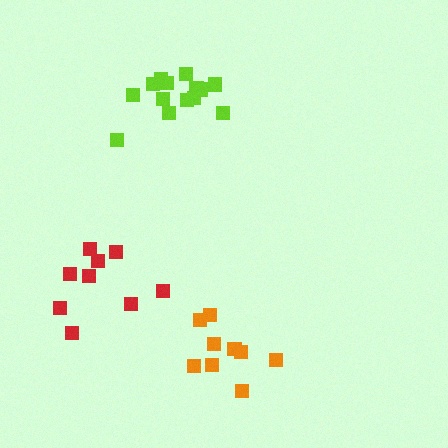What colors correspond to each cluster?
The clusters are colored: lime, orange, red.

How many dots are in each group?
Group 1: 14 dots, Group 2: 9 dots, Group 3: 9 dots (32 total).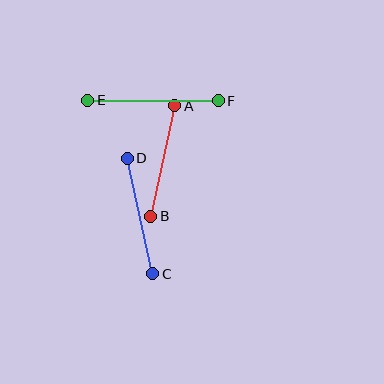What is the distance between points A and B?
The distance is approximately 113 pixels.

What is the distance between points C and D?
The distance is approximately 118 pixels.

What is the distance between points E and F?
The distance is approximately 131 pixels.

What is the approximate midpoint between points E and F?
The midpoint is at approximately (153, 100) pixels.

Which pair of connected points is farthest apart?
Points E and F are farthest apart.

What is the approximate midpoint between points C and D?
The midpoint is at approximately (140, 216) pixels.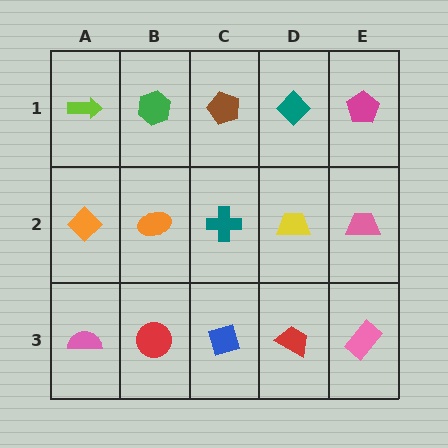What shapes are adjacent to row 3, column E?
A pink trapezoid (row 2, column E), a red trapezoid (row 3, column D).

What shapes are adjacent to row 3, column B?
An orange ellipse (row 2, column B), a pink semicircle (row 3, column A), a blue diamond (row 3, column C).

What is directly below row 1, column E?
A pink trapezoid.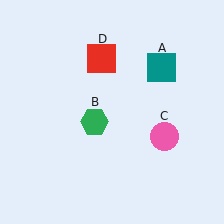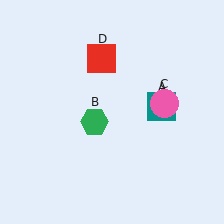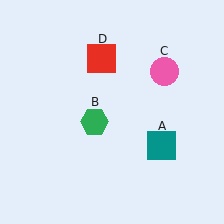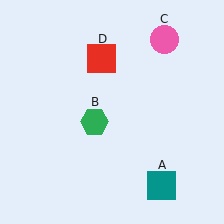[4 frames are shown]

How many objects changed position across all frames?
2 objects changed position: teal square (object A), pink circle (object C).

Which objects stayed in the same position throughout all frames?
Green hexagon (object B) and red square (object D) remained stationary.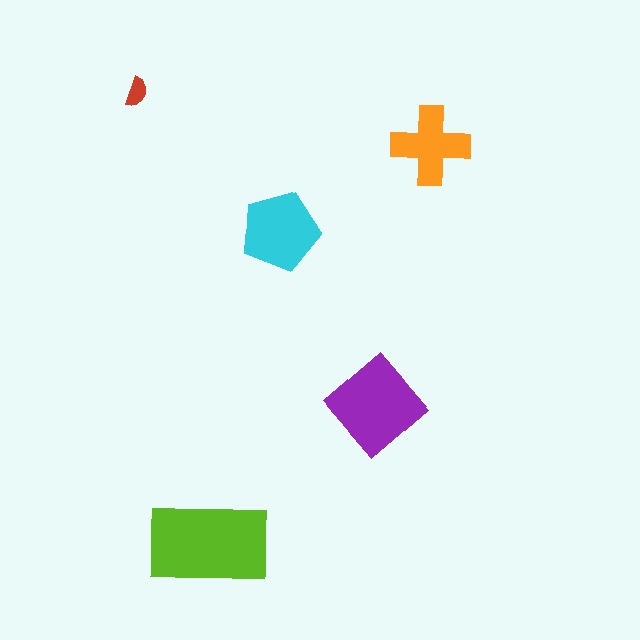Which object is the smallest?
The red semicircle.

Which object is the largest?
The lime rectangle.